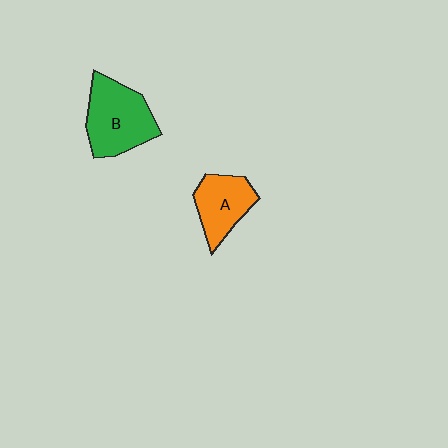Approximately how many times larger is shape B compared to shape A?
Approximately 1.4 times.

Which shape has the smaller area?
Shape A (orange).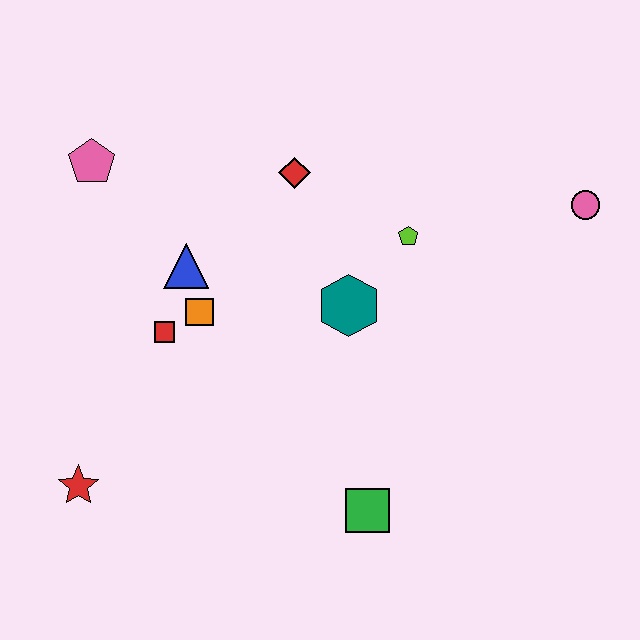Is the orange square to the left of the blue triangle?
No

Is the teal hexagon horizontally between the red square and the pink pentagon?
No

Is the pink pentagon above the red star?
Yes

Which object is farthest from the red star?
The pink circle is farthest from the red star.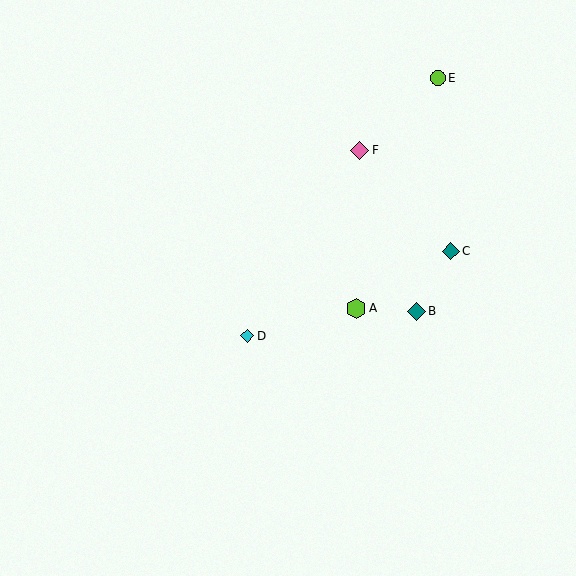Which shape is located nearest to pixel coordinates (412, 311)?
The teal diamond (labeled B) at (416, 311) is nearest to that location.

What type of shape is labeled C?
Shape C is a teal diamond.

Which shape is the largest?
The lime hexagon (labeled A) is the largest.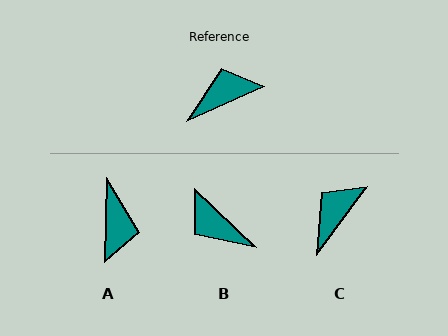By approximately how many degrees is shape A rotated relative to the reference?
Approximately 115 degrees clockwise.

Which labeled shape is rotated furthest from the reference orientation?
A, about 115 degrees away.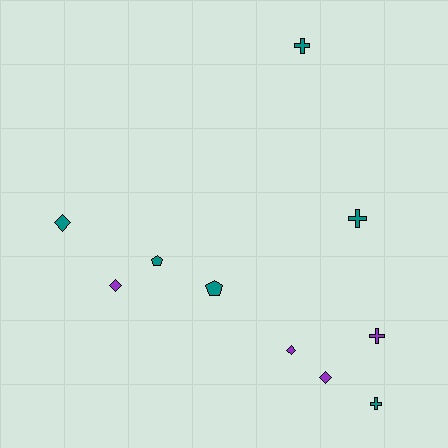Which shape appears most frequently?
Diamond, with 4 objects.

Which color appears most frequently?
Teal, with 6 objects.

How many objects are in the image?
There are 10 objects.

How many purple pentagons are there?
There are no purple pentagons.